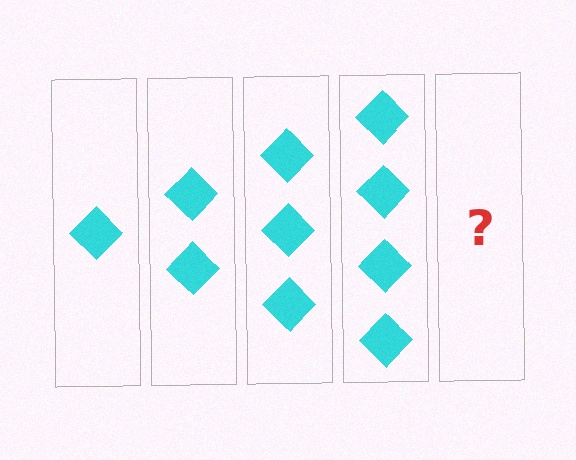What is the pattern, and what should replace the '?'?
The pattern is that each step adds one more diamond. The '?' should be 5 diamonds.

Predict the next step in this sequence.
The next step is 5 diamonds.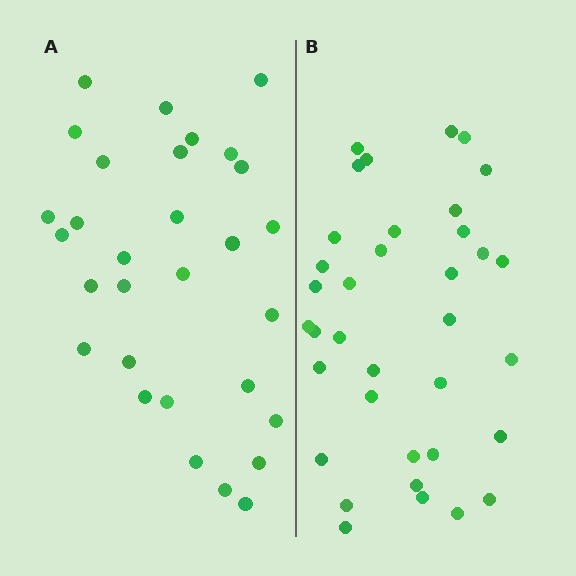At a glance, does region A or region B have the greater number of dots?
Region B (the right region) has more dots.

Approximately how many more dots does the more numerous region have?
Region B has about 6 more dots than region A.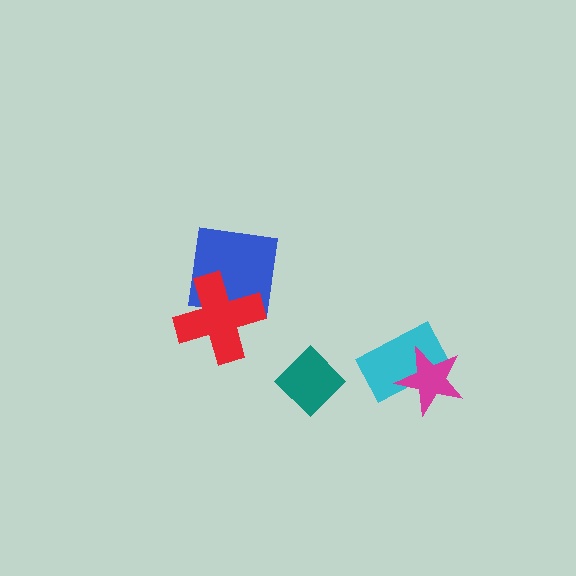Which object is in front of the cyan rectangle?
The magenta star is in front of the cyan rectangle.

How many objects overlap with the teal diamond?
0 objects overlap with the teal diamond.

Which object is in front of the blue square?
The red cross is in front of the blue square.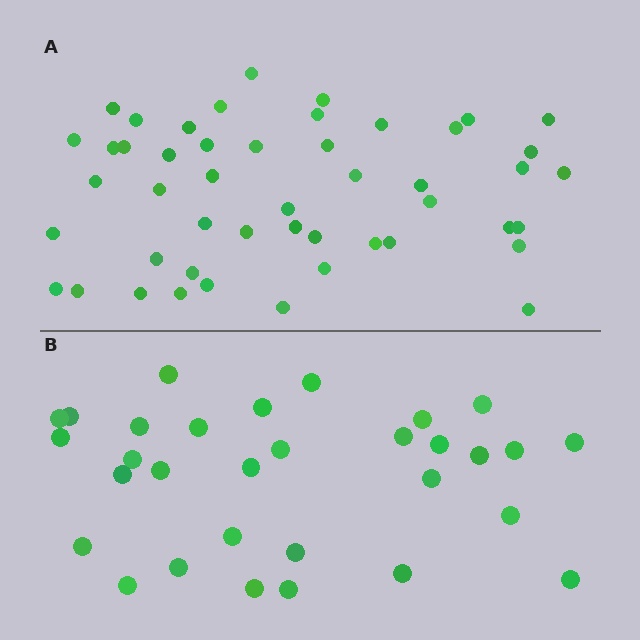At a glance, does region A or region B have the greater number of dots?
Region A (the top region) has more dots.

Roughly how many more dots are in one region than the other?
Region A has approximately 15 more dots than region B.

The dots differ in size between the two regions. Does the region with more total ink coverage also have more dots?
No. Region B has more total ink coverage because its dots are larger, but region A actually contains more individual dots. Total area can be misleading — the number of items is what matters here.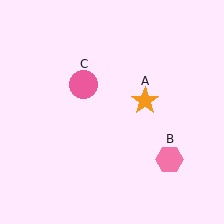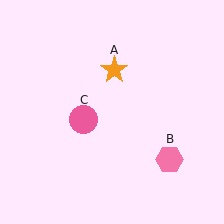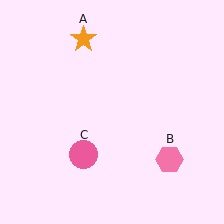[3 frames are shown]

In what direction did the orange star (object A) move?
The orange star (object A) moved up and to the left.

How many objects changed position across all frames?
2 objects changed position: orange star (object A), pink circle (object C).